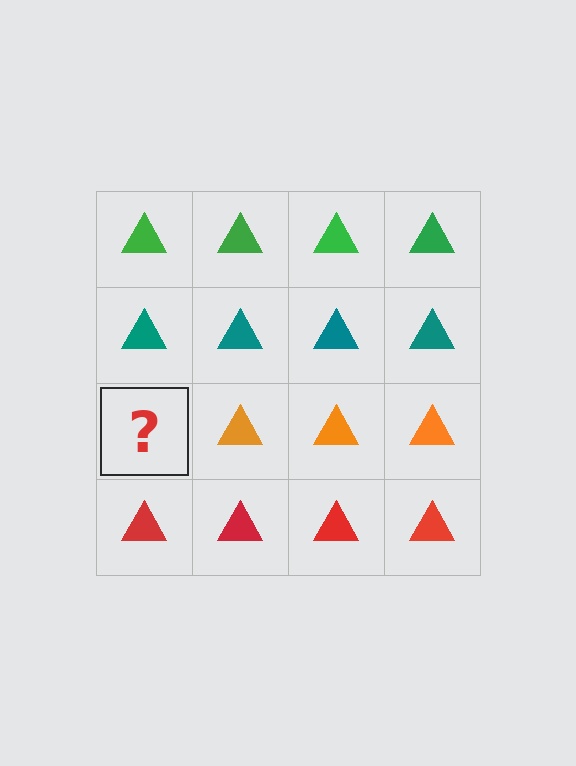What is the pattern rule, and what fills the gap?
The rule is that each row has a consistent color. The gap should be filled with an orange triangle.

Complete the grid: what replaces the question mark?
The question mark should be replaced with an orange triangle.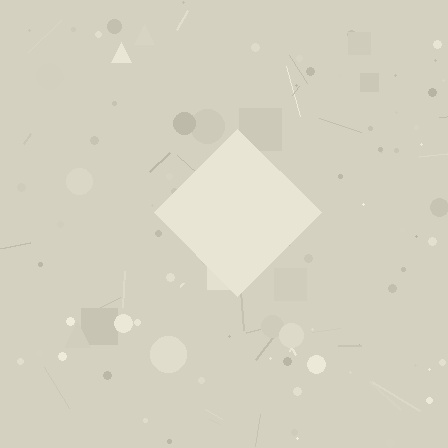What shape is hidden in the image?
A diamond is hidden in the image.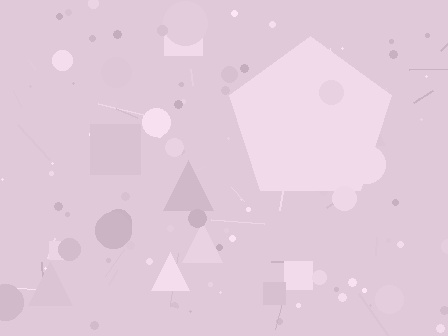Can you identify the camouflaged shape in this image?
The camouflaged shape is a pentagon.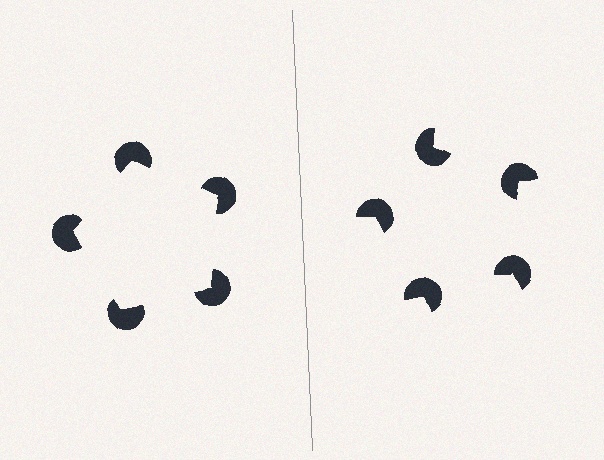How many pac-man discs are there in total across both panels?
10 — 5 on each side.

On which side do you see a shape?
An illusory pentagon appears on the left side. On the right side the wedge cuts are rotated, so no coherent shape forms.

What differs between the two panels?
The pac-man discs are positioned identically on both sides; only the wedge orientations differ. On the left they align to a pentagon; on the right they are misaligned.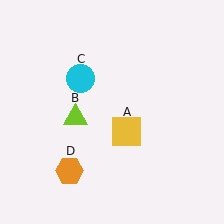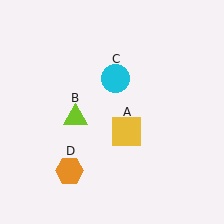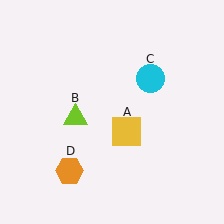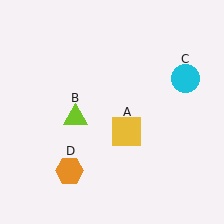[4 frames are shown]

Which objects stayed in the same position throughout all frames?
Yellow square (object A) and lime triangle (object B) and orange hexagon (object D) remained stationary.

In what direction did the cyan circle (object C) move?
The cyan circle (object C) moved right.